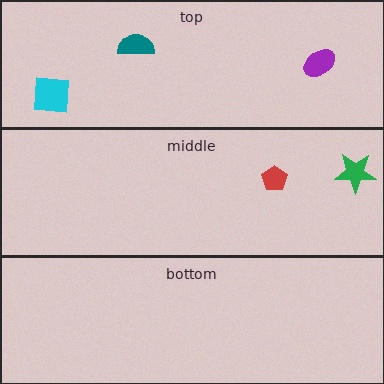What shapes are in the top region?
The teal semicircle, the purple ellipse, the cyan square.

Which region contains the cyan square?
The top region.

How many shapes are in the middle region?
2.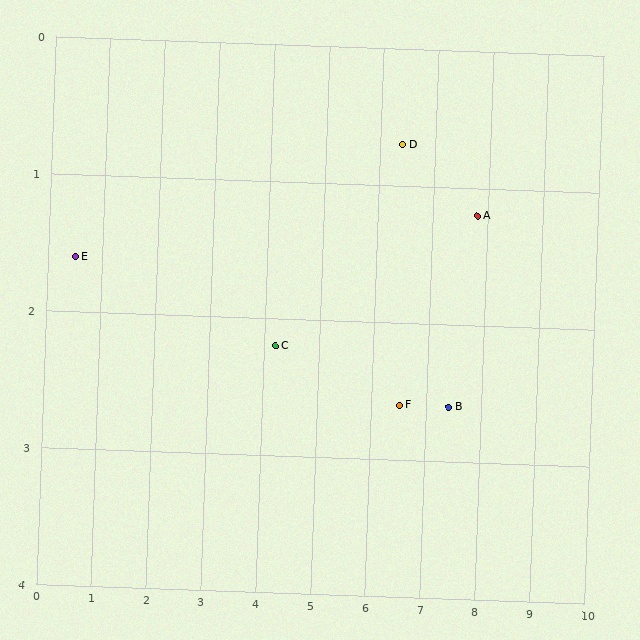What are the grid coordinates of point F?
Point F is at approximately (6.5, 2.6).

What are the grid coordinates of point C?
Point C is at approximately (4.2, 2.2).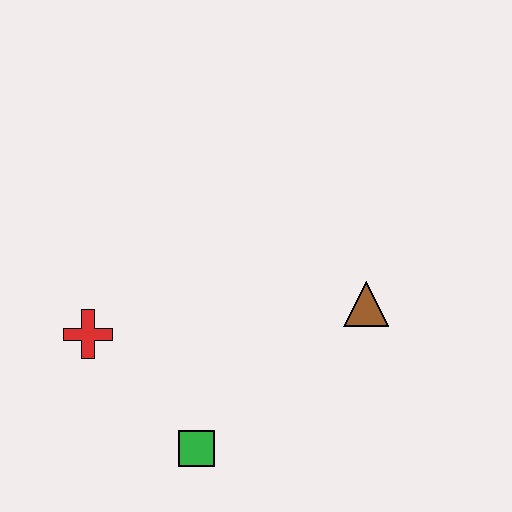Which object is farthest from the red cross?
The brown triangle is farthest from the red cross.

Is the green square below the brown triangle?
Yes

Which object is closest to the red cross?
The green square is closest to the red cross.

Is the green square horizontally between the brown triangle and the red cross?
Yes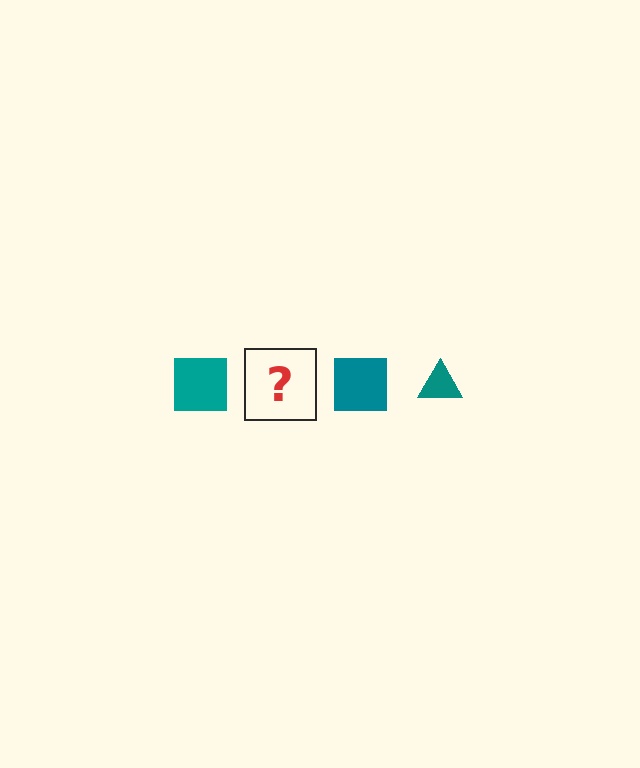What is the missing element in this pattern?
The missing element is a teal triangle.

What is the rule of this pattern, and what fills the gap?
The rule is that the pattern cycles through square, triangle shapes in teal. The gap should be filled with a teal triangle.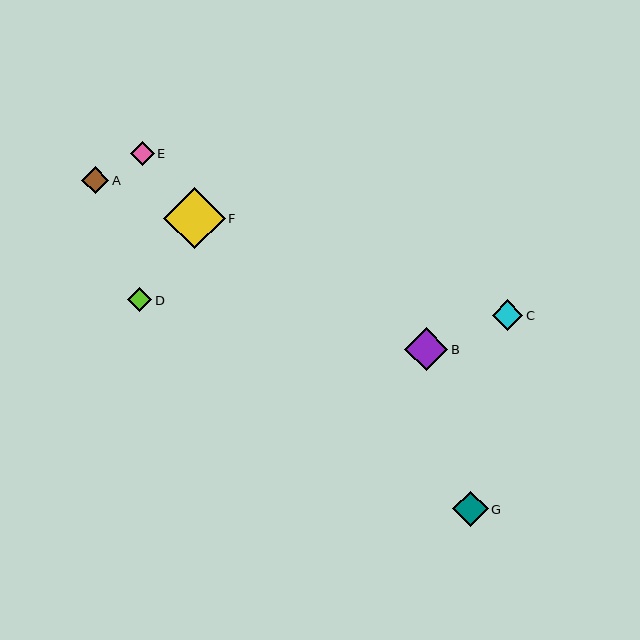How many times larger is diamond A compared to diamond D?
Diamond A is approximately 1.1 times the size of diamond D.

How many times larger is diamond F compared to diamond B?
Diamond F is approximately 1.4 times the size of diamond B.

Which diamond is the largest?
Diamond F is the largest with a size of approximately 62 pixels.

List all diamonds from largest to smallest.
From largest to smallest: F, B, G, C, A, D, E.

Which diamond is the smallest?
Diamond E is the smallest with a size of approximately 24 pixels.